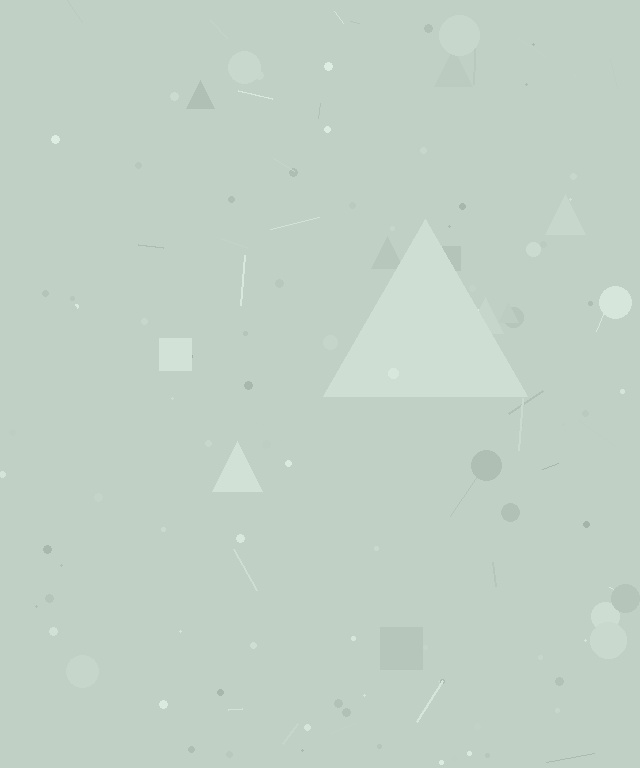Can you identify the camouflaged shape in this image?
The camouflaged shape is a triangle.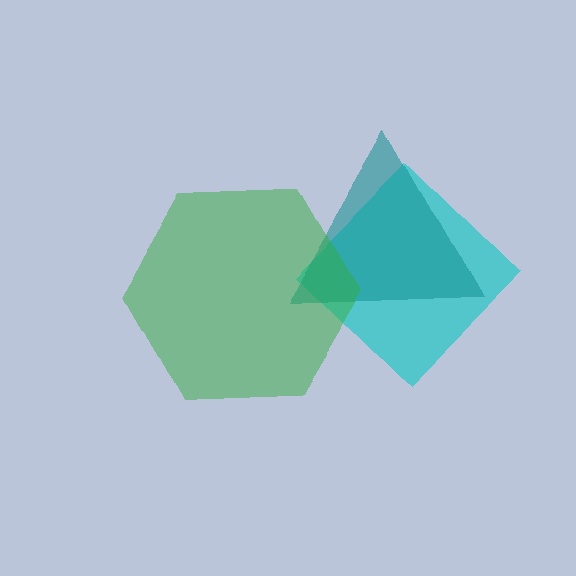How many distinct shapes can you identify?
There are 3 distinct shapes: a cyan diamond, a teal triangle, a green hexagon.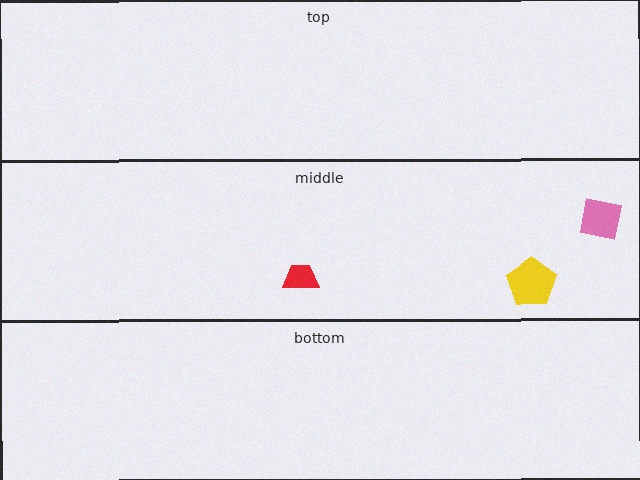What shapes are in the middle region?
The pink square, the yellow pentagon, the red trapezoid.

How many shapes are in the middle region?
3.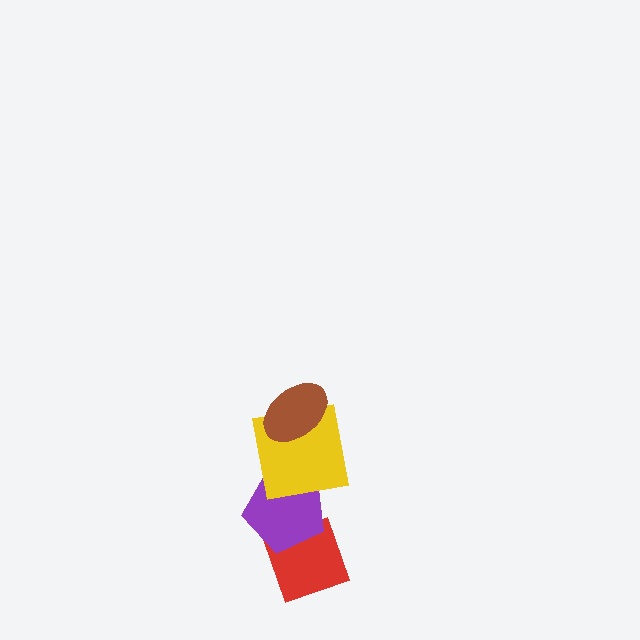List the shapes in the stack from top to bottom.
From top to bottom: the brown ellipse, the yellow square, the purple pentagon, the red diamond.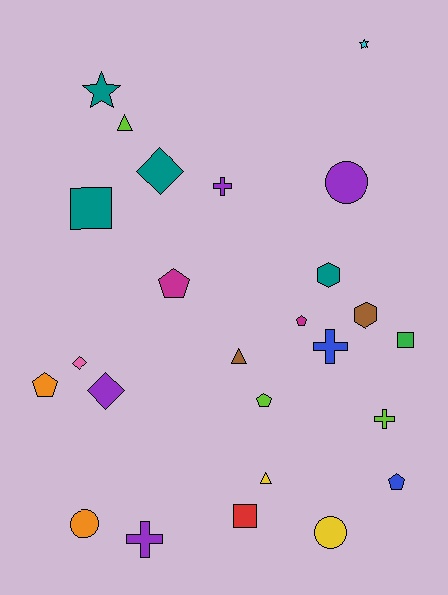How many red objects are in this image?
There is 1 red object.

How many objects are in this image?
There are 25 objects.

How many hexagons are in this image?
There are 2 hexagons.